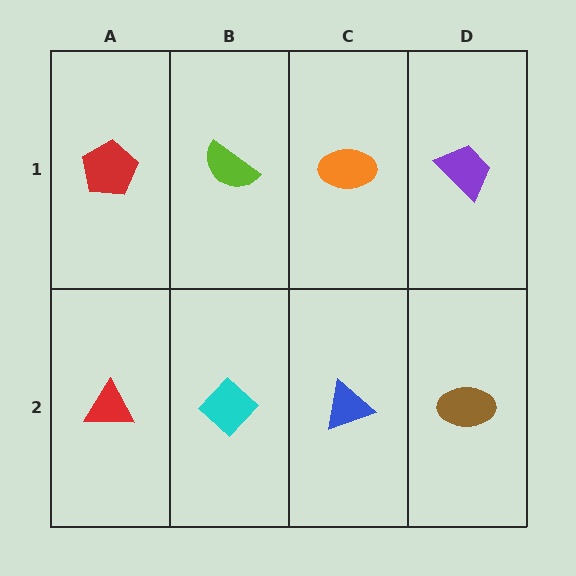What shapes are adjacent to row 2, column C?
An orange ellipse (row 1, column C), a cyan diamond (row 2, column B), a brown ellipse (row 2, column D).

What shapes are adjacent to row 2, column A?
A red pentagon (row 1, column A), a cyan diamond (row 2, column B).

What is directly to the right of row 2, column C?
A brown ellipse.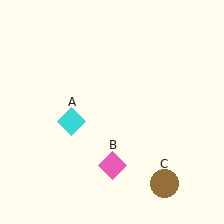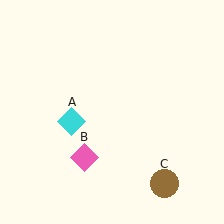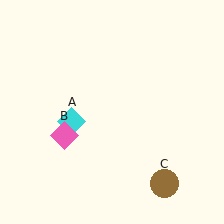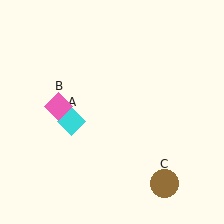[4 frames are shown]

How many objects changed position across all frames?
1 object changed position: pink diamond (object B).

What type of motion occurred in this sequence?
The pink diamond (object B) rotated clockwise around the center of the scene.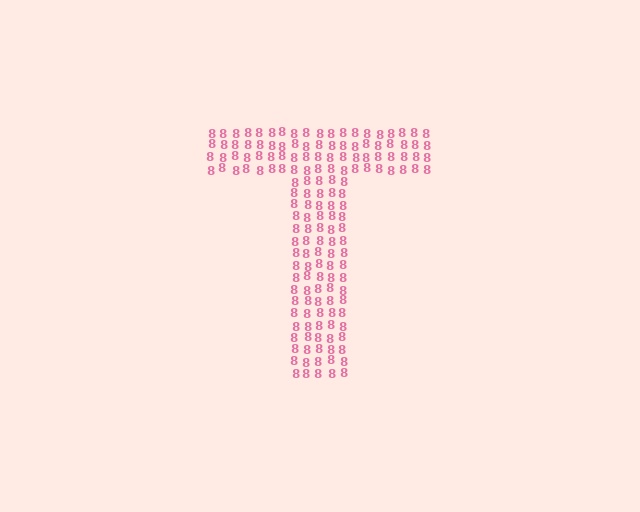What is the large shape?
The large shape is the letter T.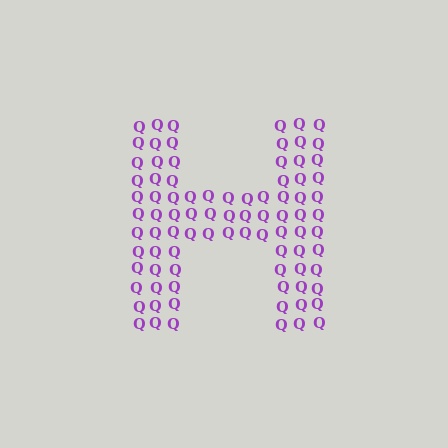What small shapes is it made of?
It is made of small letter Q's.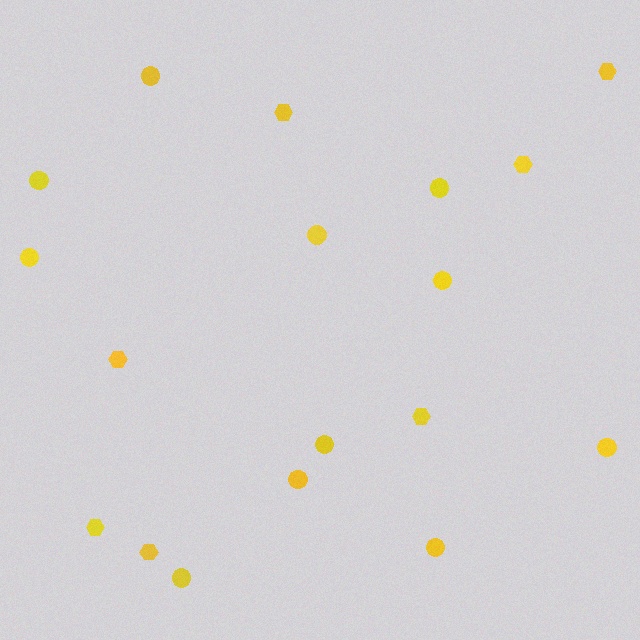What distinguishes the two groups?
There are 2 groups: one group of hexagons (7) and one group of circles (11).